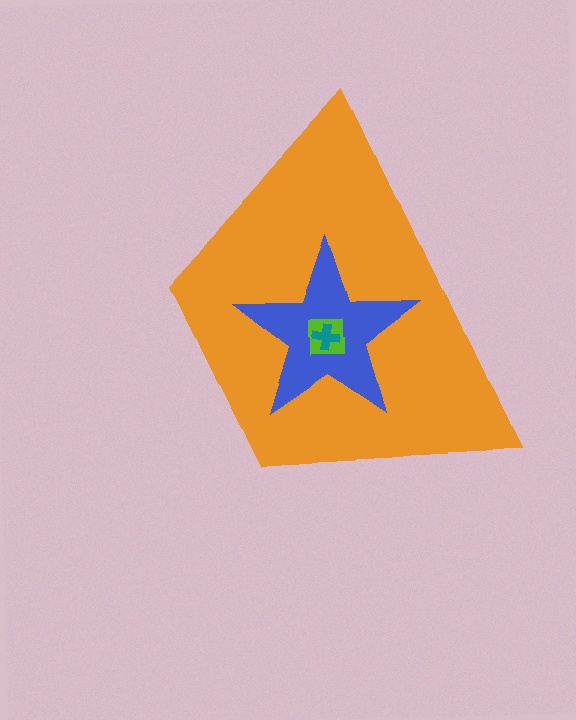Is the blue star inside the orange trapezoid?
Yes.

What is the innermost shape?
The teal cross.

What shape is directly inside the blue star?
The lime square.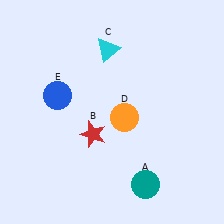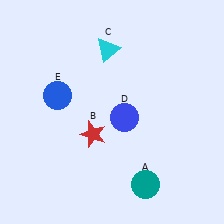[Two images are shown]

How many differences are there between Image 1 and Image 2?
There is 1 difference between the two images.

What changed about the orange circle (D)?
In Image 1, D is orange. In Image 2, it changed to blue.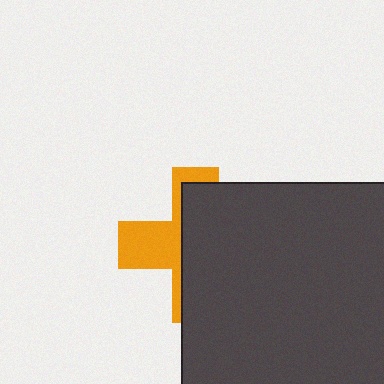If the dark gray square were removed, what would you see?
You would see the complete orange cross.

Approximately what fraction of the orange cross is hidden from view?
Roughly 63% of the orange cross is hidden behind the dark gray square.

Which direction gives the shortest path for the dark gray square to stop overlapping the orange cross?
Moving right gives the shortest separation.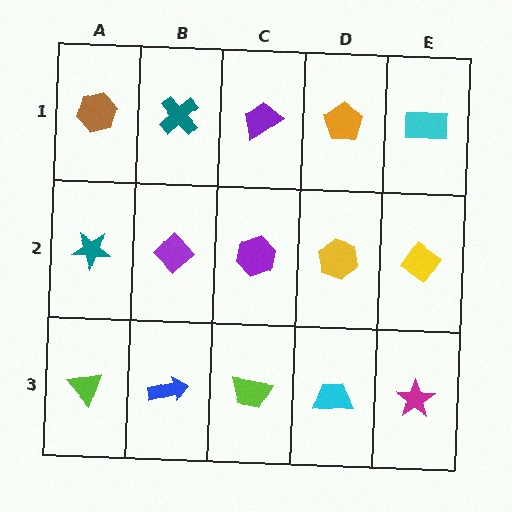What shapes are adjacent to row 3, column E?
A yellow diamond (row 2, column E), a cyan trapezoid (row 3, column D).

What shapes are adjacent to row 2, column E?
A cyan rectangle (row 1, column E), a magenta star (row 3, column E), a yellow hexagon (row 2, column D).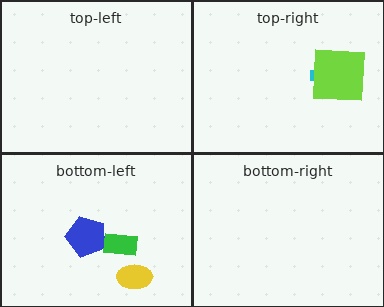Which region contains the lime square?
The top-right region.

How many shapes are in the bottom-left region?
3.